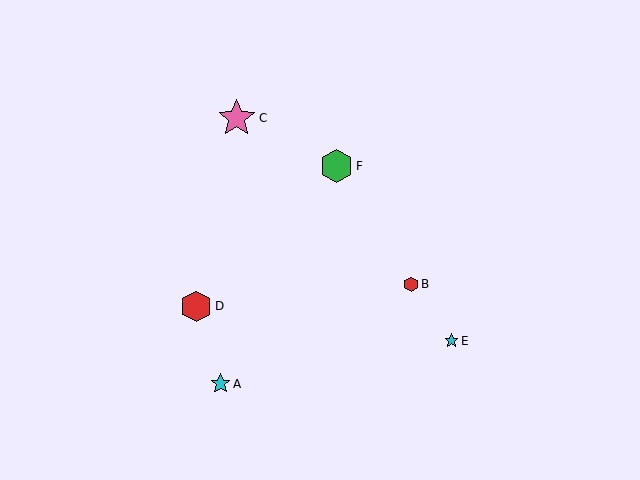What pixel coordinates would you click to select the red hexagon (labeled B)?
Click at (411, 284) to select the red hexagon B.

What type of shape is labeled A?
Shape A is a cyan star.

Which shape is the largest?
The pink star (labeled C) is the largest.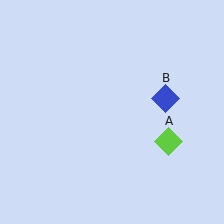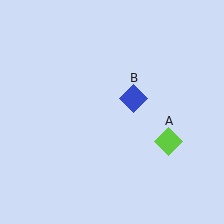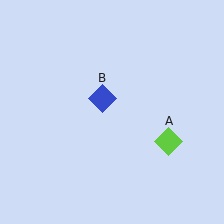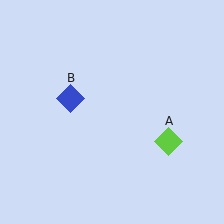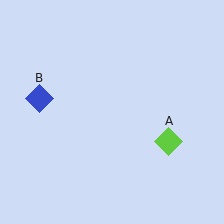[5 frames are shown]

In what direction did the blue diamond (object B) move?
The blue diamond (object B) moved left.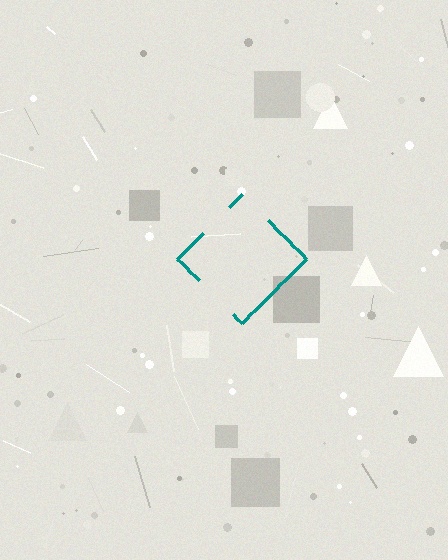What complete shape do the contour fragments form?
The contour fragments form a diamond.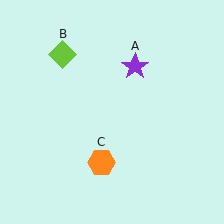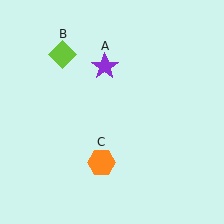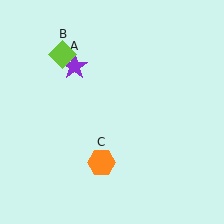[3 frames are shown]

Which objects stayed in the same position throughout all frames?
Lime diamond (object B) and orange hexagon (object C) remained stationary.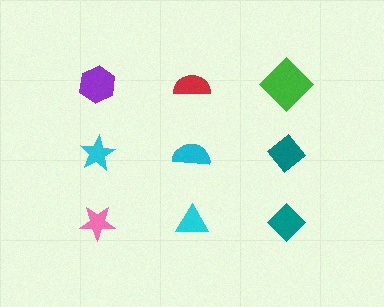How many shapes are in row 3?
3 shapes.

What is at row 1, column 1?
A purple hexagon.